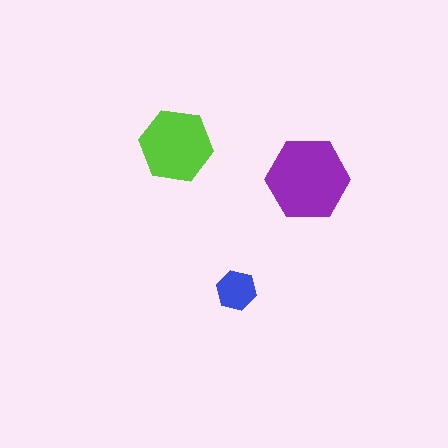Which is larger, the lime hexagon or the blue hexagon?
The lime one.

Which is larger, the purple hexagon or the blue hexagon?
The purple one.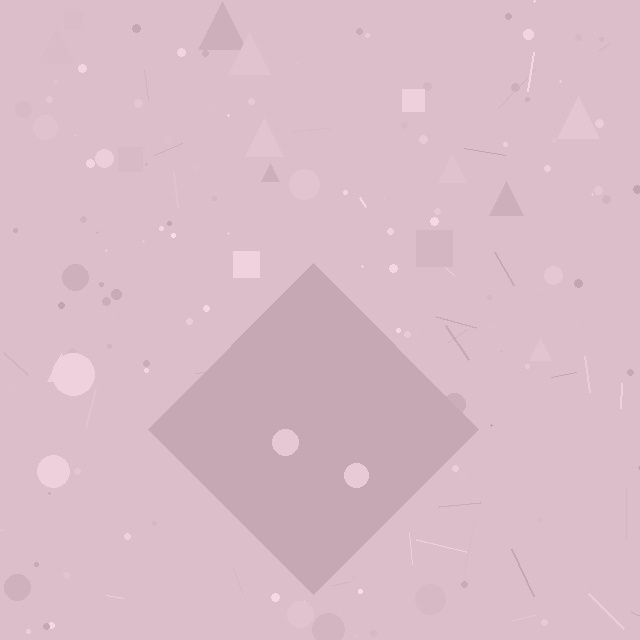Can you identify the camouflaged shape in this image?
The camouflaged shape is a diamond.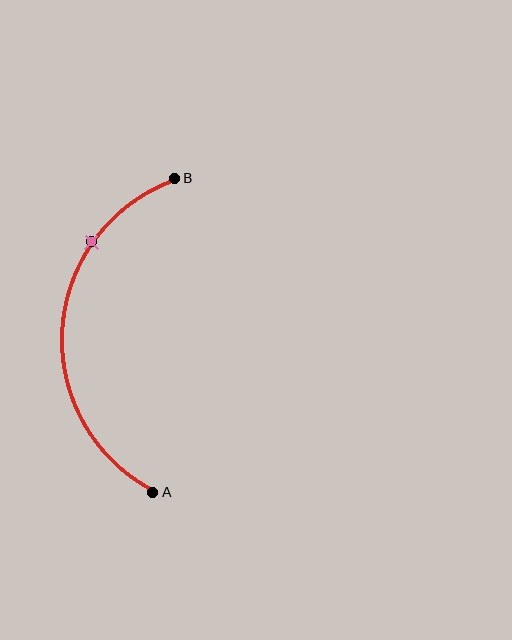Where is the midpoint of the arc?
The arc midpoint is the point on the curve farthest from the straight line joining A and B. It sits to the left of that line.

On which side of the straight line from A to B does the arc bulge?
The arc bulges to the left of the straight line connecting A and B.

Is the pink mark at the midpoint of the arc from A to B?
No. The pink mark lies on the arc but is closer to endpoint B. The arc midpoint would be at the point on the curve equidistant along the arc from both A and B.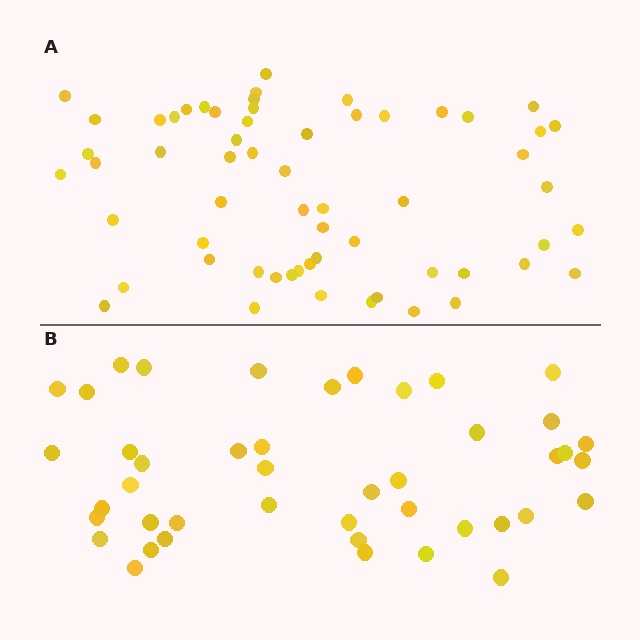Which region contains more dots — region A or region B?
Region A (the top region) has more dots.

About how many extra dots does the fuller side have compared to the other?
Region A has approximately 15 more dots than region B.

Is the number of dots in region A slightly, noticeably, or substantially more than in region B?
Region A has noticeably more, but not dramatically so. The ratio is roughly 1.4 to 1.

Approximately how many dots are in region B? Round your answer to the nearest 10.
About 40 dots. (The exact count is 44, which rounds to 40.)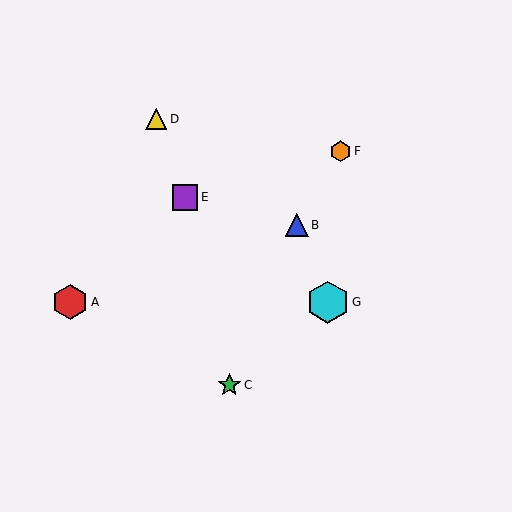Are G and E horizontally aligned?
No, G is at y≈302 and E is at y≈197.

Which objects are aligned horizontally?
Objects A, G are aligned horizontally.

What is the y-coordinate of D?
Object D is at y≈119.